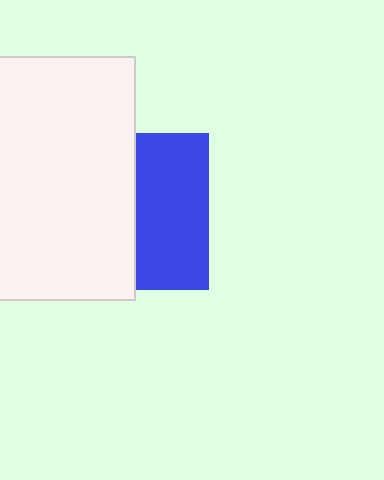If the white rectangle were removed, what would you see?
You would see the complete blue square.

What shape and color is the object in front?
The object in front is a white rectangle.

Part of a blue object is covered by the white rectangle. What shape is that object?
It is a square.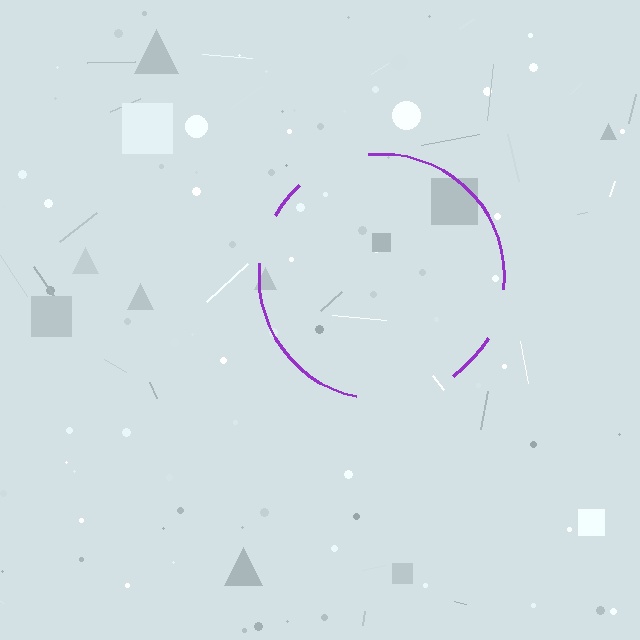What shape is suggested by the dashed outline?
The dashed outline suggests a circle.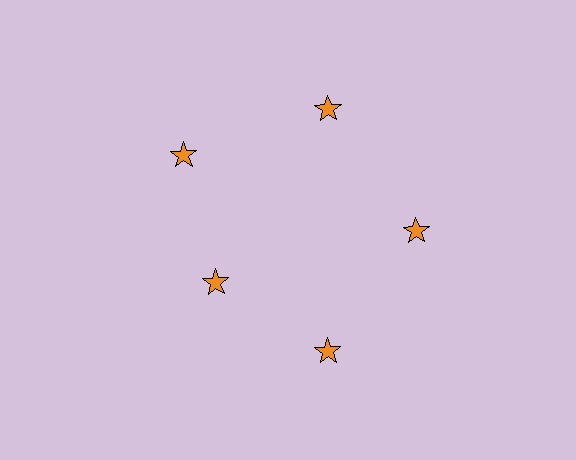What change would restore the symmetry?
The symmetry would be restored by moving it outward, back onto the ring so that all 5 stars sit at equal angles and equal distance from the center.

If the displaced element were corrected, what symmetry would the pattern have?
It would have 5-fold rotational symmetry — the pattern would map onto itself every 72 degrees.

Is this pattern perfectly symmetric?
No. The 5 orange stars are arranged in a ring, but one element near the 8 o'clock position is pulled inward toward the center, breaking the 5-fold rotational symmetry.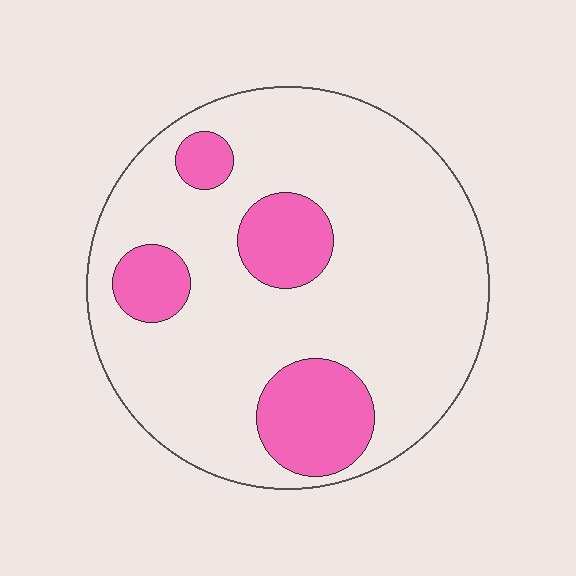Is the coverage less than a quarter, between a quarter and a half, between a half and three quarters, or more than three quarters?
Less than a quarter.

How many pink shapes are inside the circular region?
4.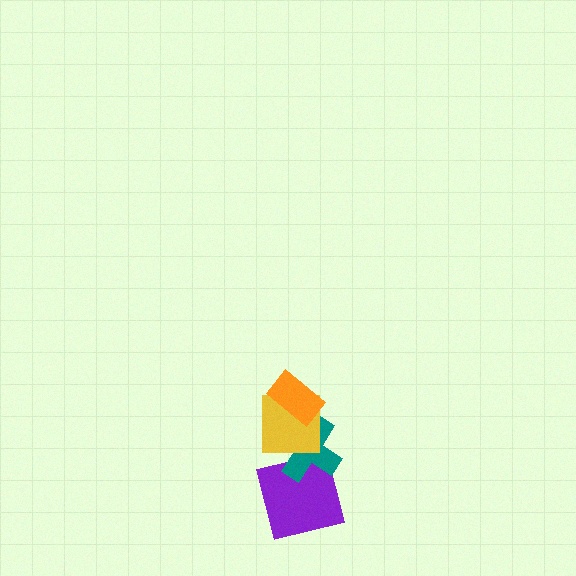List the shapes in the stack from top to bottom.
From top to bottom: the orange rectangle, the yellow square, the teal cross, the purple square.